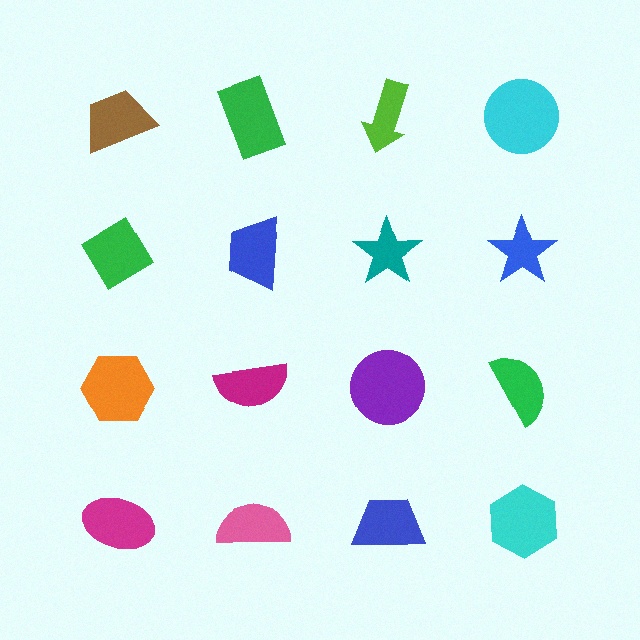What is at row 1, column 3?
A lime arrow.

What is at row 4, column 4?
A cyan hexagon.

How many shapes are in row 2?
4 shapes.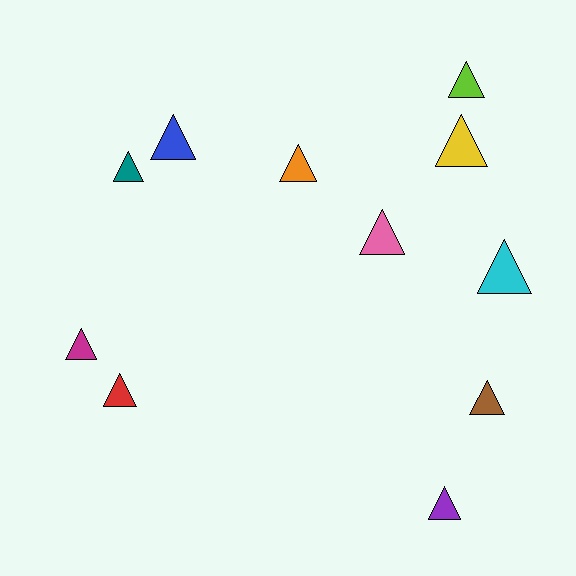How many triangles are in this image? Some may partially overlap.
There are 11 triangles.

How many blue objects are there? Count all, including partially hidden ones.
There is 1 blue object.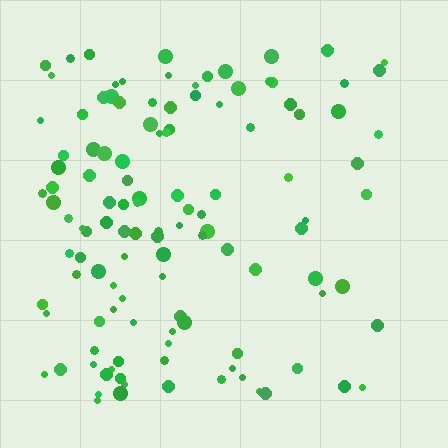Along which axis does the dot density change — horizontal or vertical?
Horizontal.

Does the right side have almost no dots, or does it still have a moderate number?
Still a moderate number, just noticeably fewer than the left.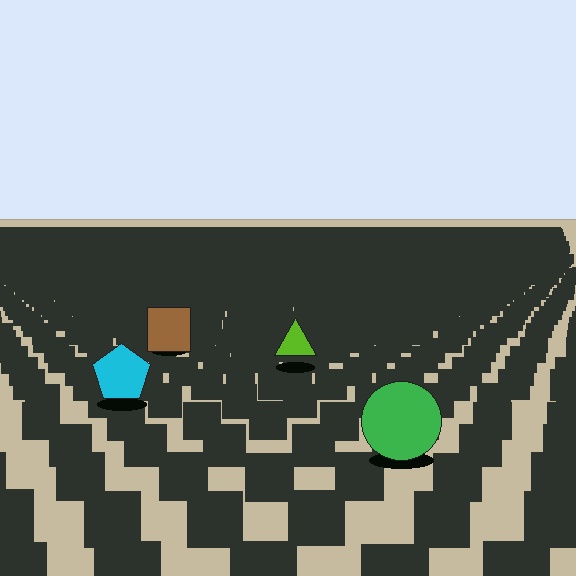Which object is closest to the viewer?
The green circle is closest. The texture marks near it are larger and more spread out.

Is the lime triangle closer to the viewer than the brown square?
Yes. The lime triangle is closer — you can tell from the texture gradient: the ground texture is coarser near it.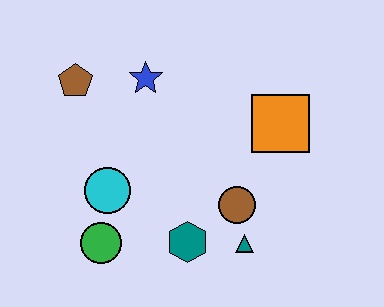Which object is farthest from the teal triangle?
The brown pentagon is farthest from the teal triangle.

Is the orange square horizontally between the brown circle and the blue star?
No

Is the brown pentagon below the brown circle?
No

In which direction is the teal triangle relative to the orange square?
The teal triangle is below the orange square.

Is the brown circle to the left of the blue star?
No